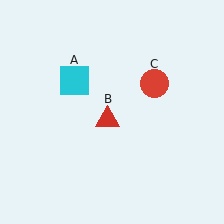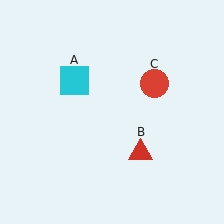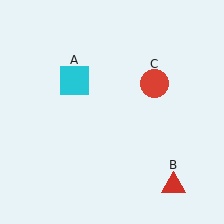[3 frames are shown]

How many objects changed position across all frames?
1 object changed position: red triangle (object B).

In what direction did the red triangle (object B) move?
The red triangle (object B) moved down and to the right.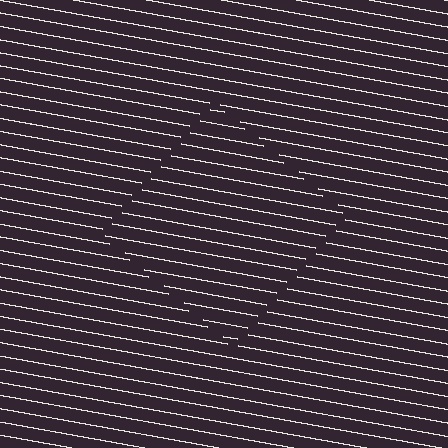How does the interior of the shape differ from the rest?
The interior of the shape contains the same grating, shifted by half a period — the contour is defined by the phase discontinuity where line-ends from the inner and outer gratings abut.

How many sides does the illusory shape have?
4 sides — the line-ends trace a square.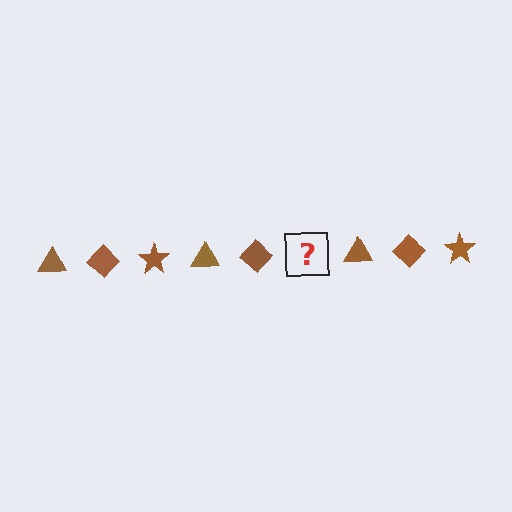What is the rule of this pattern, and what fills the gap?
The rule is that the pattern cycles through triangle, diamond, star shapes in brown. The gap should be filled with a brown star.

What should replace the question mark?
The question mark should be replaced with a brown star.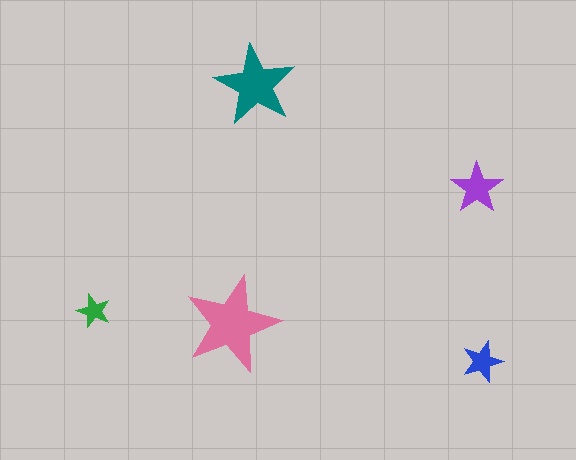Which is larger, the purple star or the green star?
The purple one.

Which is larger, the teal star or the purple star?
The teal one.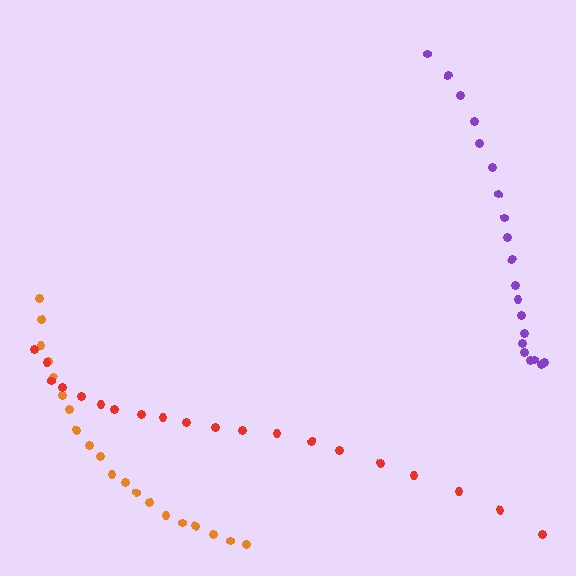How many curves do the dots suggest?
There are 3 distinct paths.